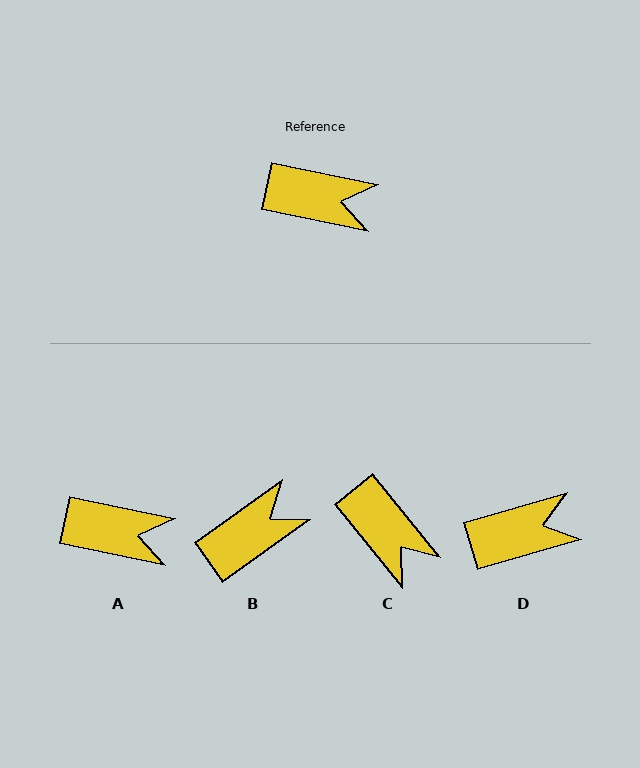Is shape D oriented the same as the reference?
No, it is off by about 28 degrees.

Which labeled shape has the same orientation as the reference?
A.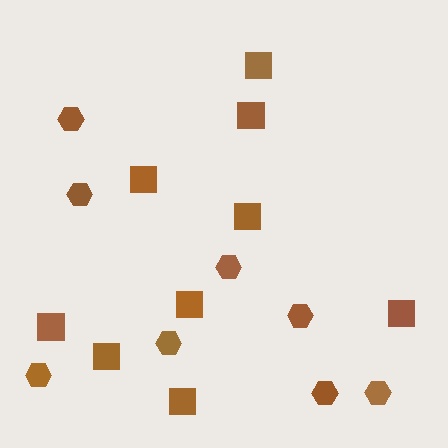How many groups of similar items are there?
There are 2 groups: one group of hexagons (8) and one group of squares (9).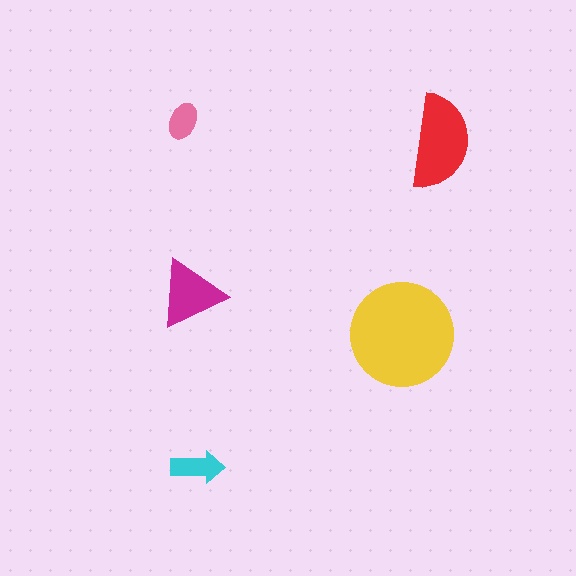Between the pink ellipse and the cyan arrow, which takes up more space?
The cyan arrow.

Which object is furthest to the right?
The red semicircle is rightmost.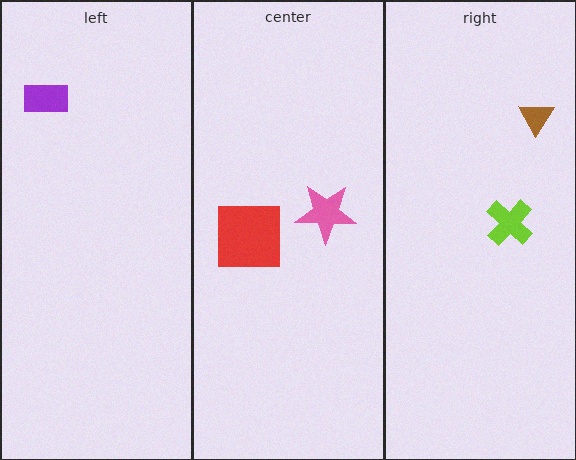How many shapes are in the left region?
1.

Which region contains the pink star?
The center region.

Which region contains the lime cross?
The right region.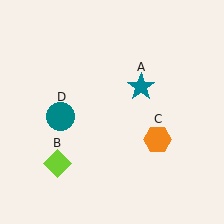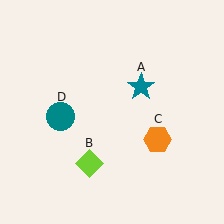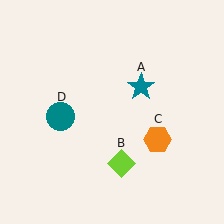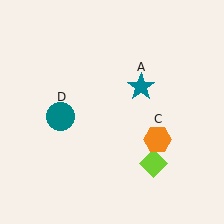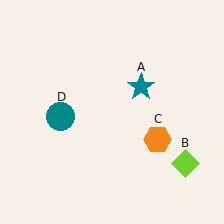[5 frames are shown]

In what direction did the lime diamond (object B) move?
The lime diamond (object B) moved right.